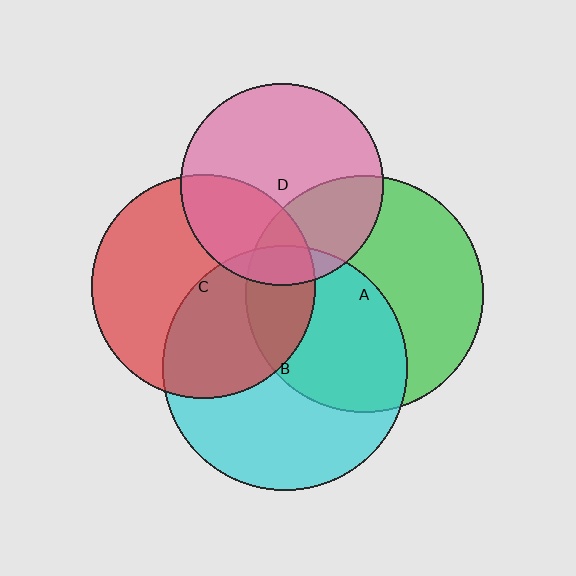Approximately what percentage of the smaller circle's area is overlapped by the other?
Approximately 30%.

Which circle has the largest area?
Circle B (cyan).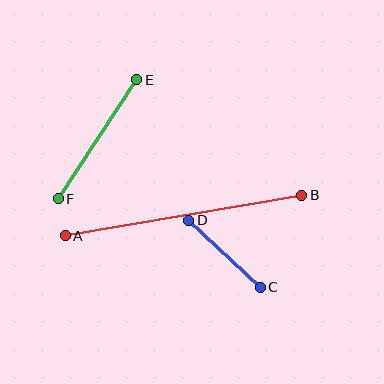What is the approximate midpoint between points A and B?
The midpoint is at approximately (183, 216) pixels.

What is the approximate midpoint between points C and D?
The midpoint is at approximately (224, 254) pixels.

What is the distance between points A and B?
The distance is approximately 240 pixels.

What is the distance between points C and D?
The distance is approximately 98 pixels.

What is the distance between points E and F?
The distance is approximately 143 pixels.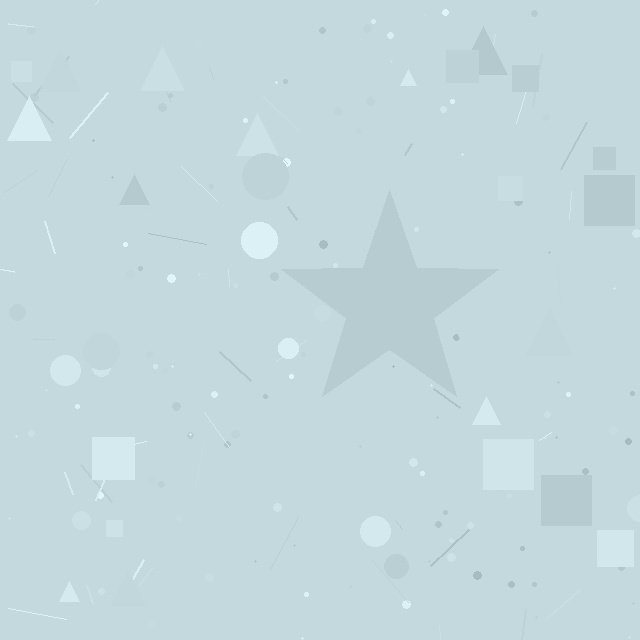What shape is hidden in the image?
A star is hidden in the image.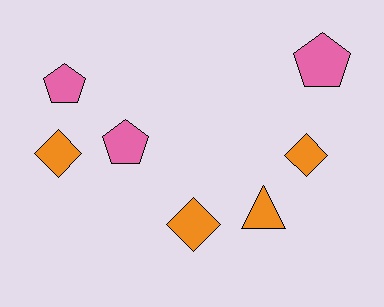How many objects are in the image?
There are 7 objects.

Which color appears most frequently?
Orange, with 4 objects.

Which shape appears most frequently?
Pentagon, with 3 objects.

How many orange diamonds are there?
There are 3 orange diamonds.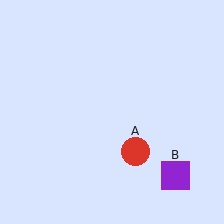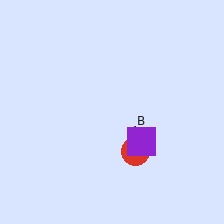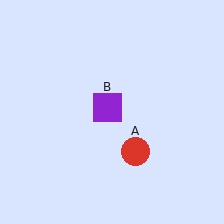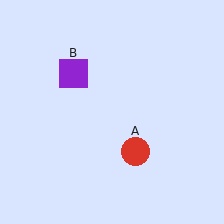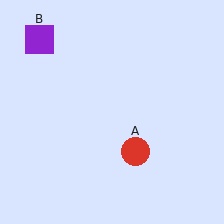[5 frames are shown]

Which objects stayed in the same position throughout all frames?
Red circle (object A) remained stationary.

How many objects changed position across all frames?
1 object changed position: purple square (object B).